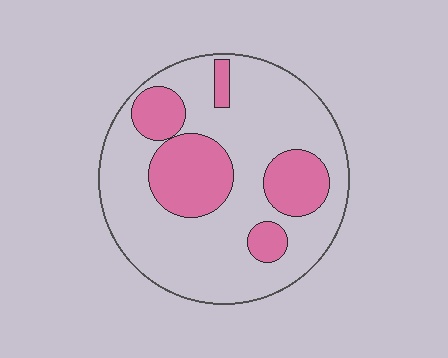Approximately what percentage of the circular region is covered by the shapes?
Approximately 30%.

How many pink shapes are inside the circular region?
5.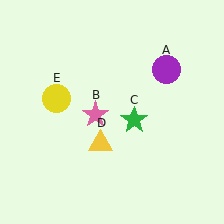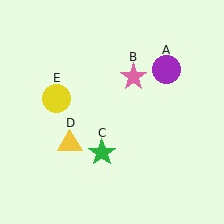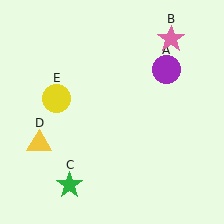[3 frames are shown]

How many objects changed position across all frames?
3 objects changed position: pink star (object B), green star (object C), yellow triangle (object D).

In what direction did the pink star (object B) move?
The pink star (object B) moved up and to the right.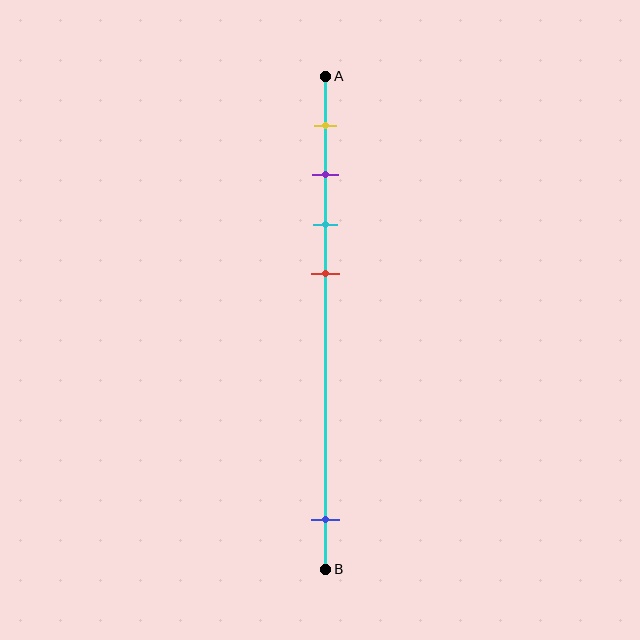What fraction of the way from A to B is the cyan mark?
The cyan mark is approximately 30% (0.3) of the way from A to B.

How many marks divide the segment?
There are 5 marks dividing the segment.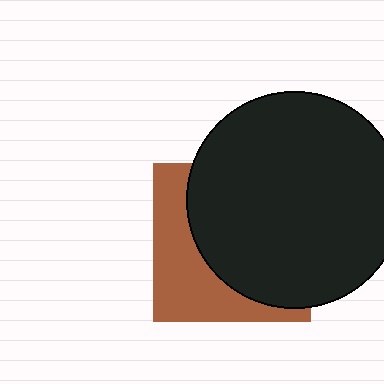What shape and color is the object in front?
The object in front is a black circle.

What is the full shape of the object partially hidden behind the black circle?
The partially hidden object is a brown square.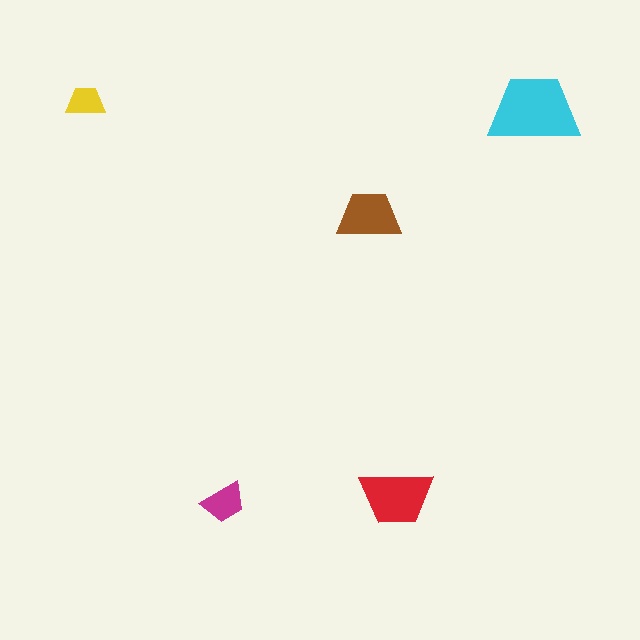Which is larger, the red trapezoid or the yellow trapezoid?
The red one.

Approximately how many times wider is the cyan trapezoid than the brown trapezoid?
About 1.5 times wider.